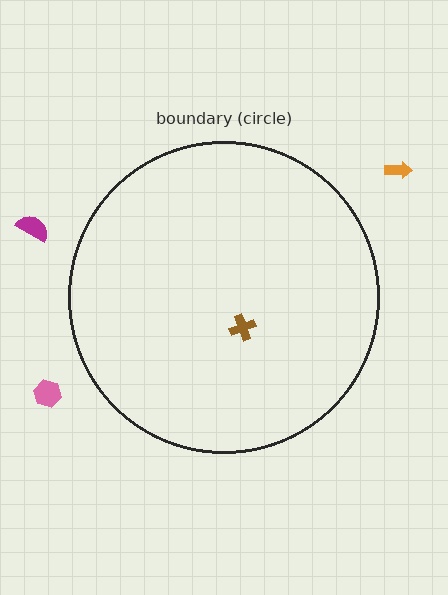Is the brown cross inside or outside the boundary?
Inside.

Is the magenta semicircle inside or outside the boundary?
Outside.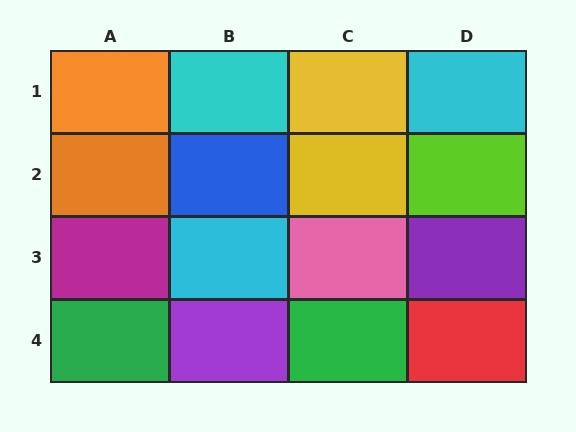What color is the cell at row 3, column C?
Pink.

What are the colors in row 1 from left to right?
Orange, cyan, yellow, cyan.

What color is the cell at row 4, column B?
Purple.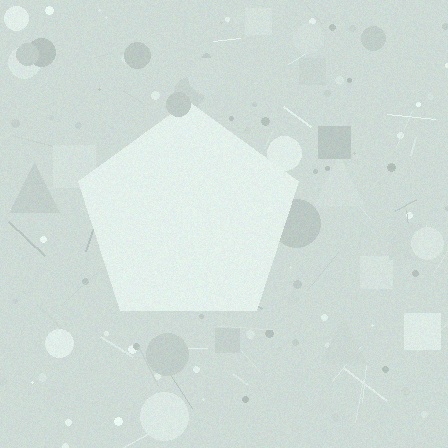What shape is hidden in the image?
A pentagon is hidden in the image.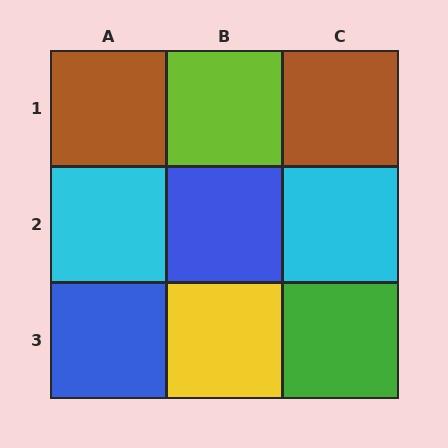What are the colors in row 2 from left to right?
Cyan, blue, cyan.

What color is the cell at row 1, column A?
Brown.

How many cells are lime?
1 cell is lime.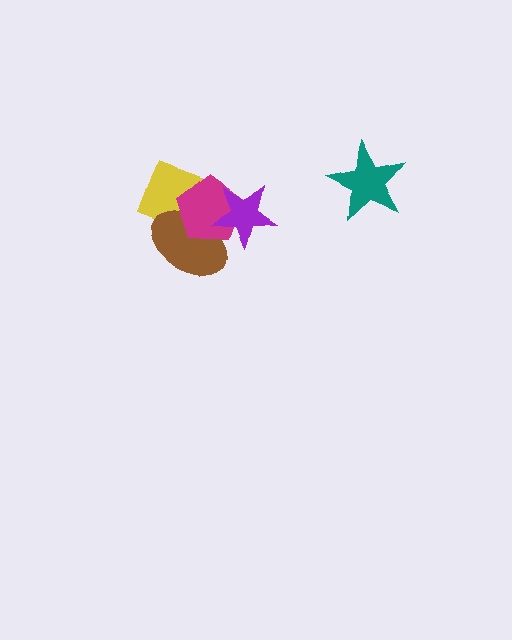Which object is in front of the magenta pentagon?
The purple star is in front of the magenta pentagon.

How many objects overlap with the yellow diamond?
2 objects overlap with the yellow diamond.